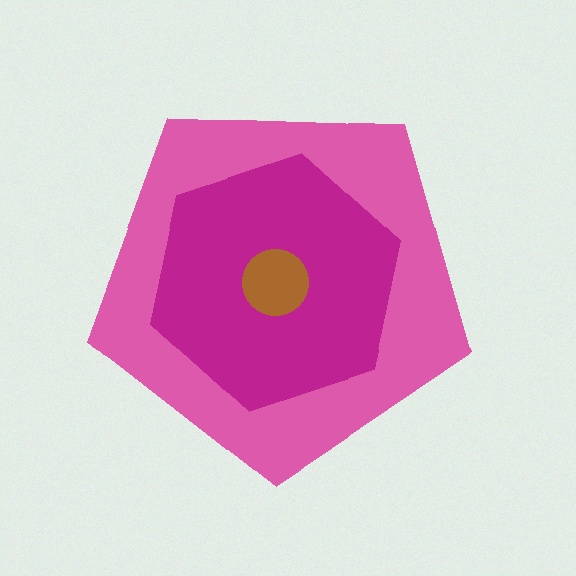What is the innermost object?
The brown circle.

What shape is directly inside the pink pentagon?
The magenta hexagon.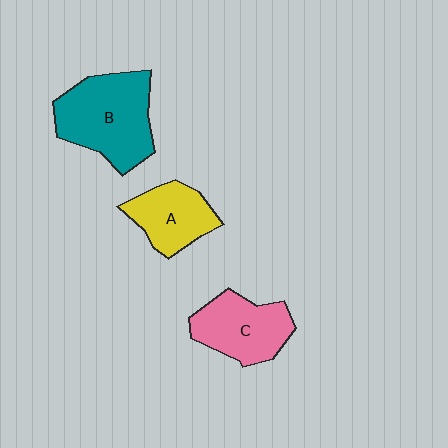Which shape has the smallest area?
Shape A (yellow).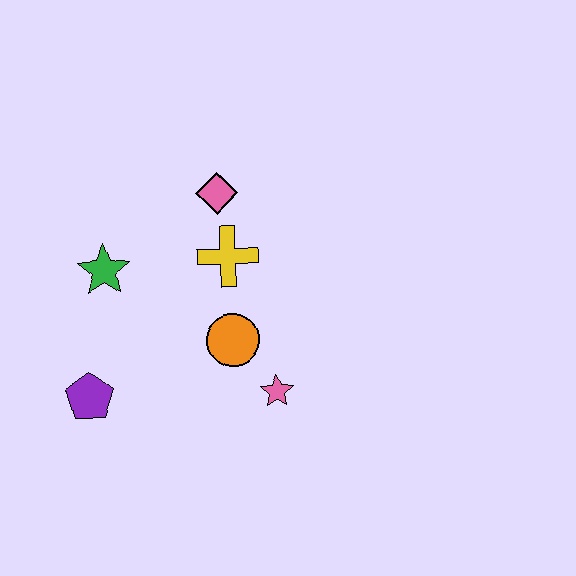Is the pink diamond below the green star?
No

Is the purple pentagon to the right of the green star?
No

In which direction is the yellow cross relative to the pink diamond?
The yellow cross is below the pink diamond.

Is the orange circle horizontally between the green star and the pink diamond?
No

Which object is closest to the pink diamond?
The yellow cross is closest to the pink diamond.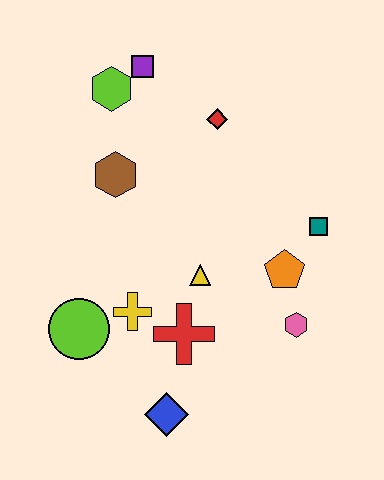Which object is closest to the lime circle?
The yellow cross is closest to the lime circle.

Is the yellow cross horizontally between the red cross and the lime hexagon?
Yes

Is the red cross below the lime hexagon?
Yes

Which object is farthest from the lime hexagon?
The blue diamond is farthest from the lime hexagon.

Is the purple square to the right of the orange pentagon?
No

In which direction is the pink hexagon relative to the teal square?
The pink hexagon is below the teal square.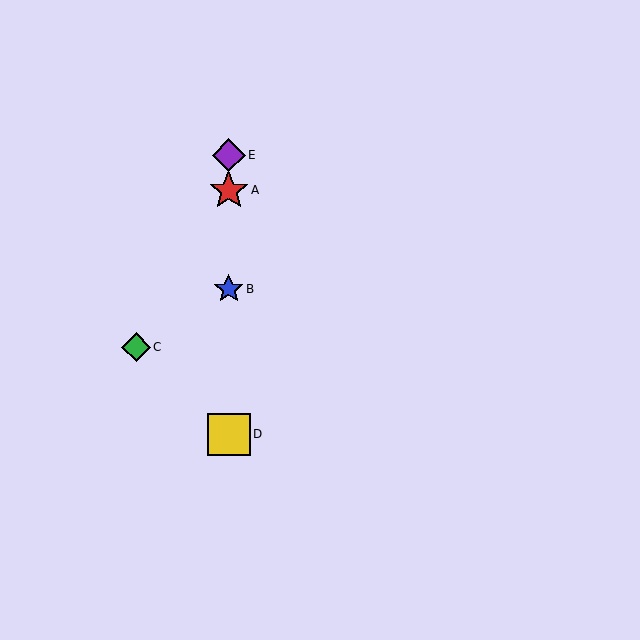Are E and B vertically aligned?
Yes, both are at x≈229.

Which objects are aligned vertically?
Objects A, B, D, E are aligned vertically.